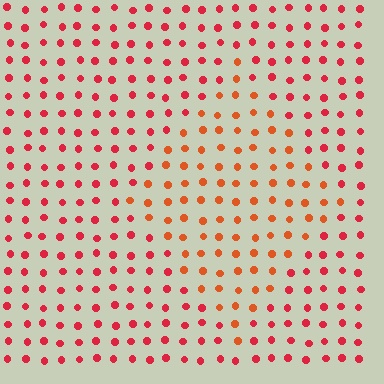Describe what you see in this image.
The image is filled with small red elements in a uniform arrangement. A diamond-shaped region is visible where the elements are tinted to a slightly different hue, forming a subtle color boundary.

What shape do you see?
I see a diamond.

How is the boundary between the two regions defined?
The boundary is defined purely by a slight shift in hue (about 26 degrees). Spacing, size, and orientation are identical on both sides.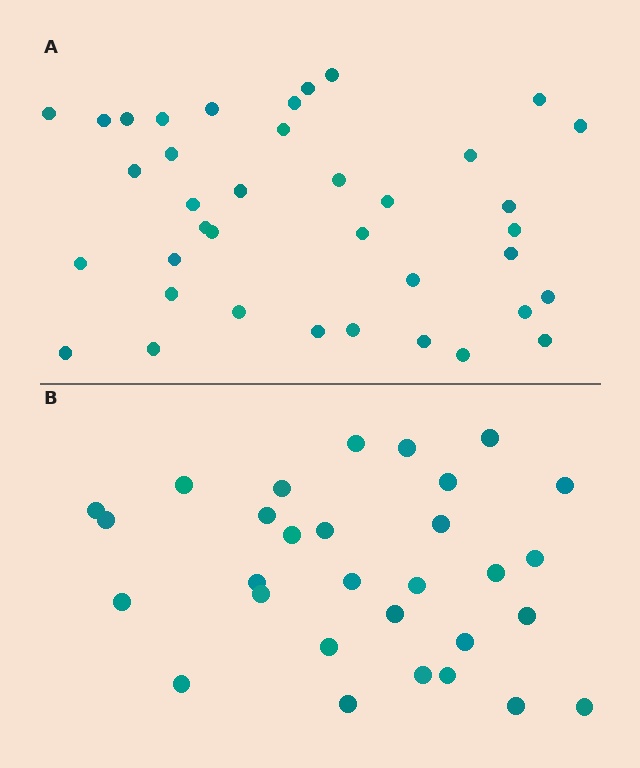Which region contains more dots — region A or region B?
Region A (the top region) has more dots.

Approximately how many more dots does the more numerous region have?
Region A has roughly 8 or so more dots than region B.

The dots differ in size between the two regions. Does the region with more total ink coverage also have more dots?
No. Region B has more total ink coverage because its dots are larger, but region A actually contains more individual dots. Total area can be misleading — the number of items is what matters here.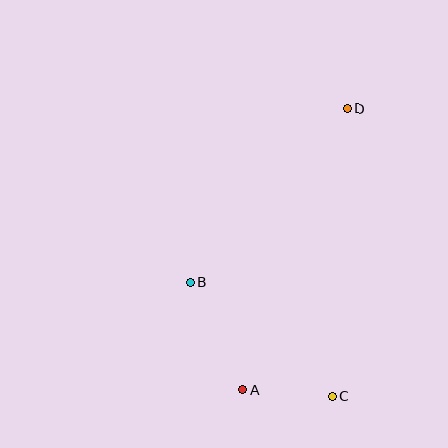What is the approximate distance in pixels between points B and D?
The distance between B and D is approximately 234 pixels.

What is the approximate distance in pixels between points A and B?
The distance between A and B is approximately 120 pixels.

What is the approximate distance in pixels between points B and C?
The distance between B and C is approximately 183 pixels.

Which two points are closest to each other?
Points A and C are closest to each other.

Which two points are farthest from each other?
Points A and D are farthest from each other.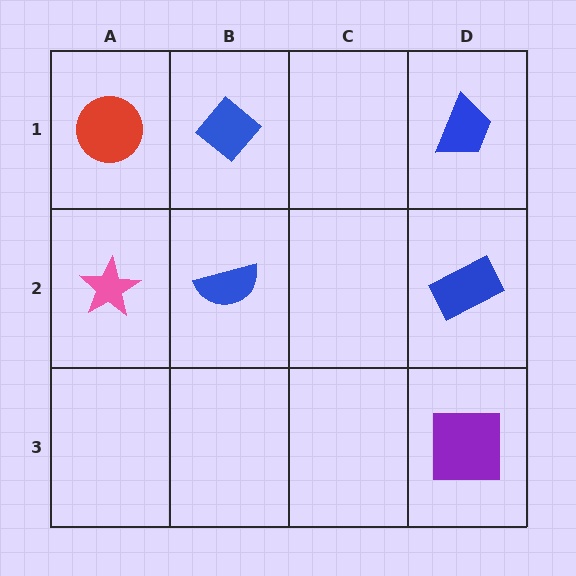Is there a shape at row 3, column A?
No, that cell is empty.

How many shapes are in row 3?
1 shape.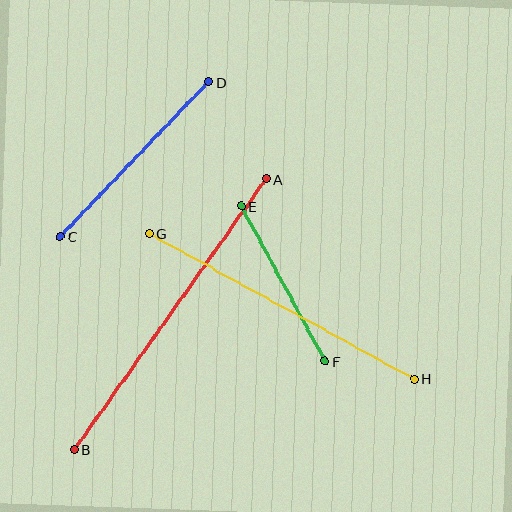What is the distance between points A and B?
The distance is approximately 332 pixels.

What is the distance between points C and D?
The distance is approximately 214 pixels.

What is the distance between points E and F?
The distance is approximately 177 pixels.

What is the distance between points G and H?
The distance is approximately 302 pixels.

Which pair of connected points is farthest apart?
Points A and B are farthest apart.